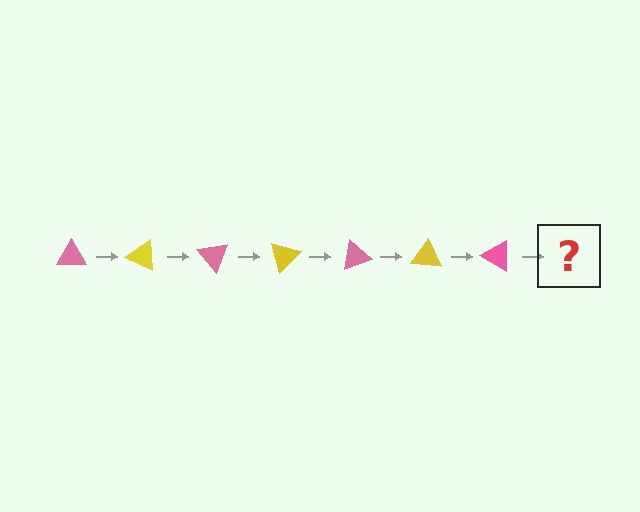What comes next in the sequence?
The next element should be a yellow triangle, rotated 175 degrees from the start.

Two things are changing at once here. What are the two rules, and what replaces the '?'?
The two rules are that it rotates 25 degrees each step and the color cycles through pink and yellow. The '?' should be a yellow triangle, rotated 175 degrees from the start.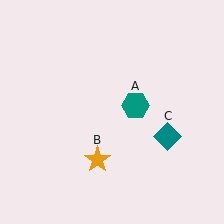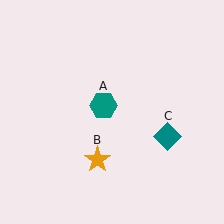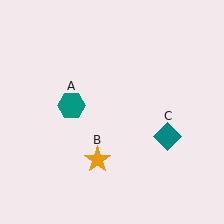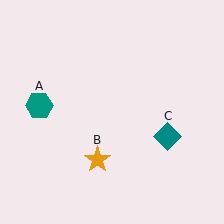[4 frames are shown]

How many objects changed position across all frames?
1 object changed position: teal hexagon (object A).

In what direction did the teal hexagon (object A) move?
The teal hexagon (object A) moved left.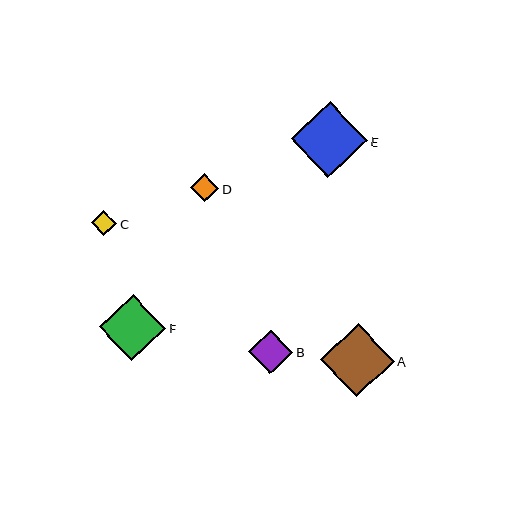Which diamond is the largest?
Diamond E is the largest with a size of approximately 76 pixels.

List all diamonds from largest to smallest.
From largest to smallest: E, A, F, B, D, C.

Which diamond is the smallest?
Diamond C is the smallest with a size of approximately 25 pixels.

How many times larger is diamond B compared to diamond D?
Diamond B is approximately 1.6 times the size of diamond D.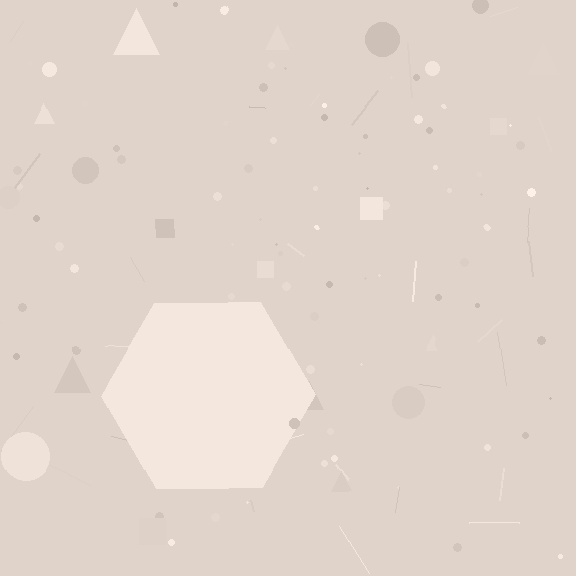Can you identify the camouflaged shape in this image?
The camouflaged shape is a hexagon.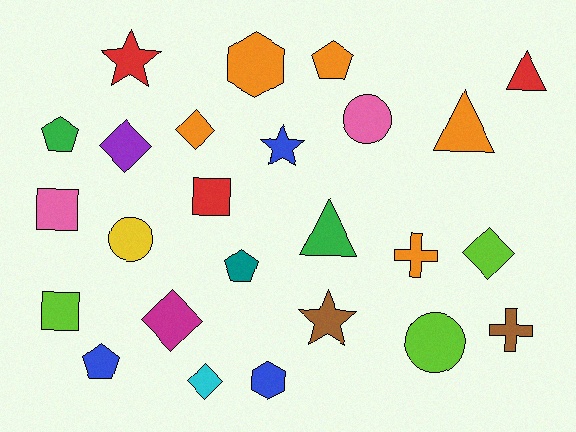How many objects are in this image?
There are 25 objects.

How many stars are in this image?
There are 3 stars.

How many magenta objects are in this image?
There is 1 magenta object.